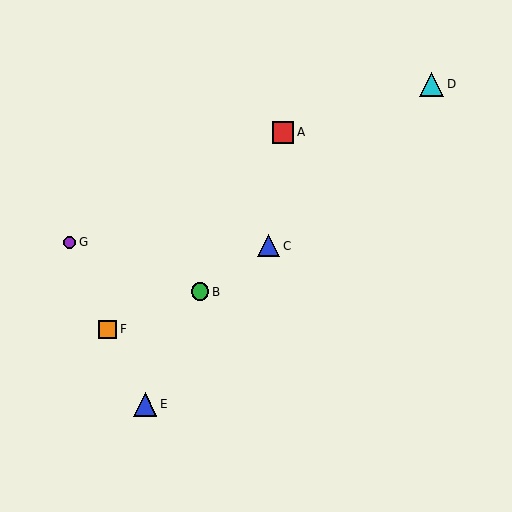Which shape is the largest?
The cyan triangle (labeled D) is the largest.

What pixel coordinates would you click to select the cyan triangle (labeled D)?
Click at (432, 84) to select the cyan triangle D.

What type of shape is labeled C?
Shape C is a blue triangle.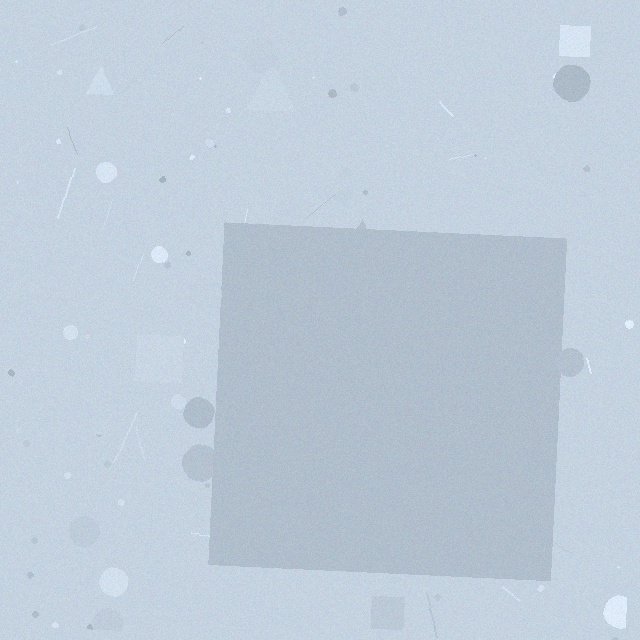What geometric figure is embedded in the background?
A square is embedded in the background.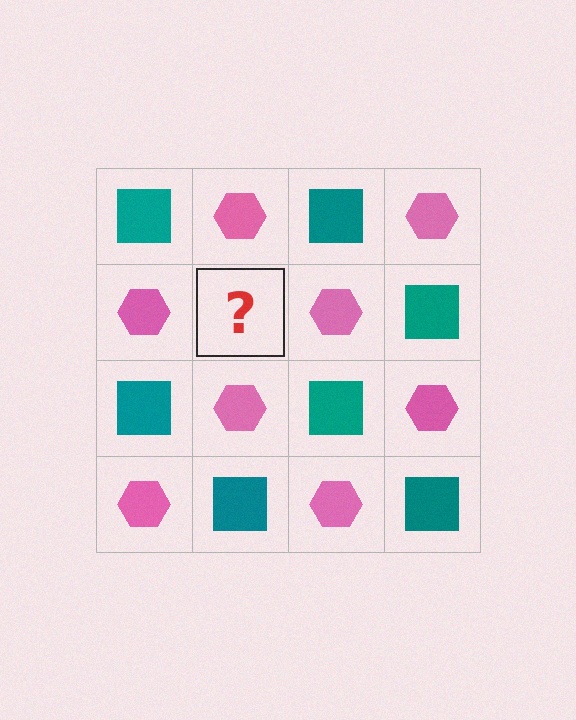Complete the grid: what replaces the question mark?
The question mark should be replaced with a teal square.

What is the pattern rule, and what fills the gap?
The rule is that it alternates teal square and pink hexagon in a checkerboard pattern. The gap should be filled with a teal square.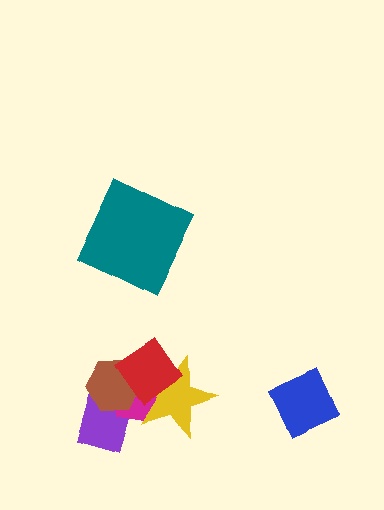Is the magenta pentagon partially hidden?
Yes, it is partially covered by another shape.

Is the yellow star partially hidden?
Yes, it is partially covered by another shape.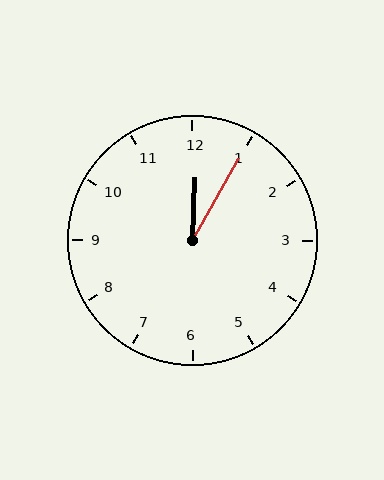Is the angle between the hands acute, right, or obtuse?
It is acute.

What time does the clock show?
12:05.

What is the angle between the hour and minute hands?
Approximately 28 degrees.